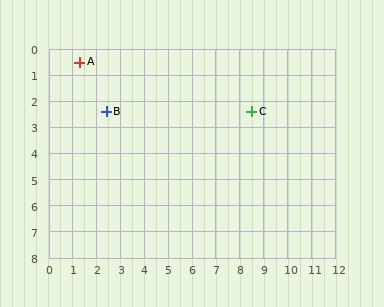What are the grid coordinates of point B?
Point B is at approximately (2.4, 2.4).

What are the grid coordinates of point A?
Point A is at approximately (1.3, 0.5).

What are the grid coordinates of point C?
Point C is at approximately (8.5, 2.4).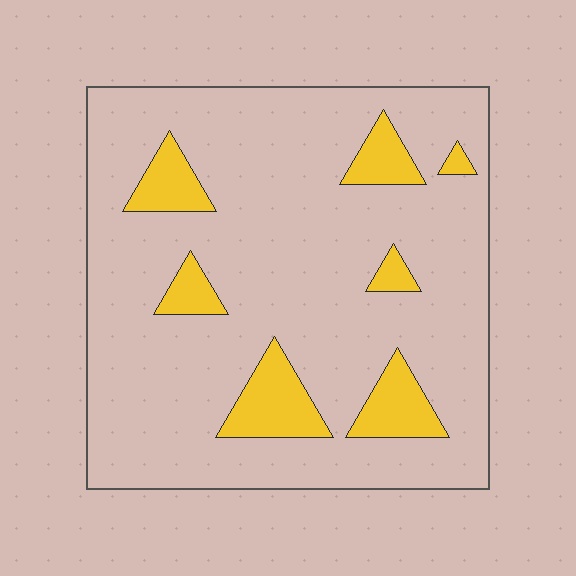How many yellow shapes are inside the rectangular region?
7.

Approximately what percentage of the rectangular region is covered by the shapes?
Approximately 15%.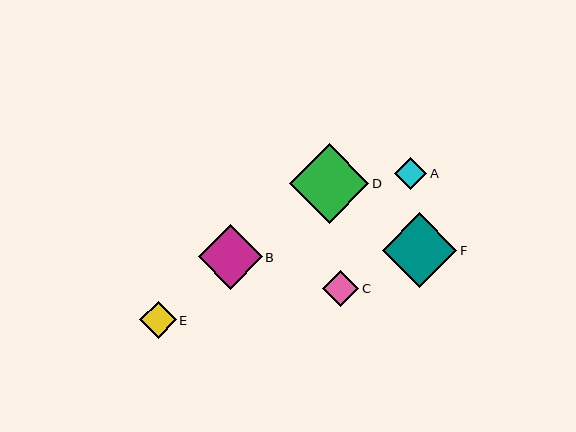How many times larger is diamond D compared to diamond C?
Diamond D is approximately 2.2 times the size of diamond C.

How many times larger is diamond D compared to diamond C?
Diamond D is approximately 2.2 times the size of diamond C.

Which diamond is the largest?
Diamond D is the largest with a size of approximately 79 pixels.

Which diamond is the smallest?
Diamond A is the smallest with a size of approximately 33 pixels.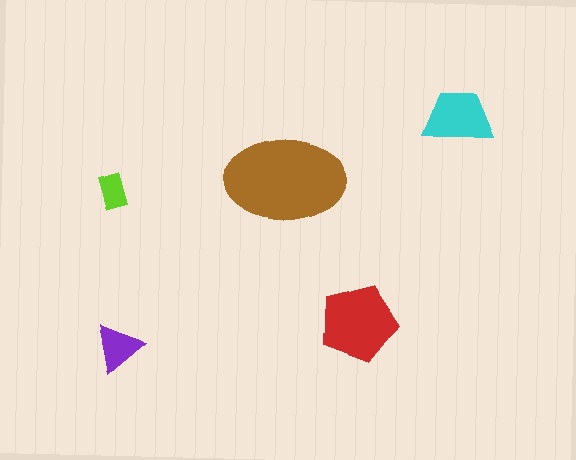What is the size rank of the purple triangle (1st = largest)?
4th.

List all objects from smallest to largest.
The lime rectangle, the purple triangle, the cyan trapezoid, the red pentagon, the brown ellipse.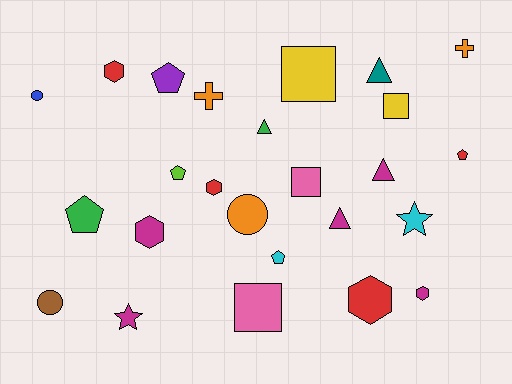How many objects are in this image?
There are 25 objects.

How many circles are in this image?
There are 3 circles.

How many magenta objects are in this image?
There are 5 magenta objects.